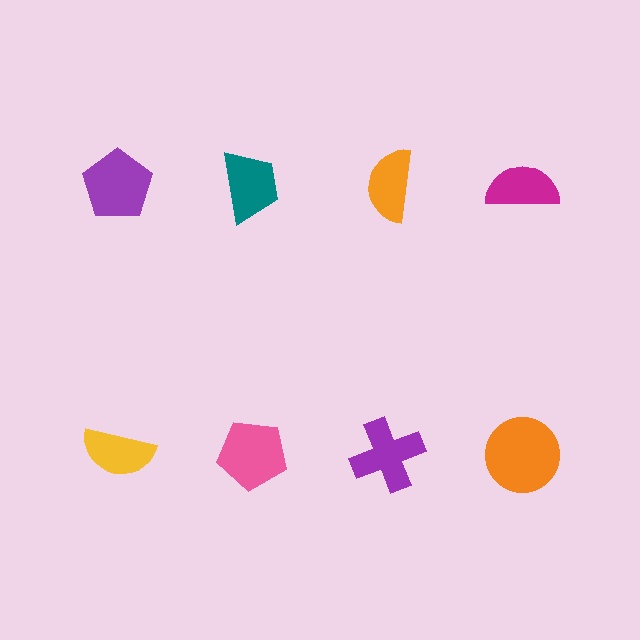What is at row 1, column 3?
An orange semicircle.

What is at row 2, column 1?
A yellow semicircle.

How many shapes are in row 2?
4 shapes.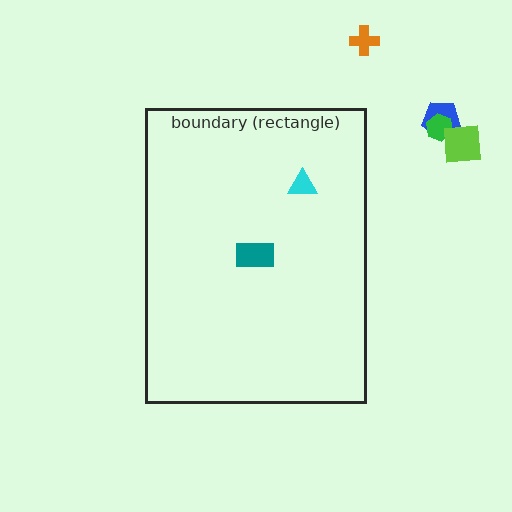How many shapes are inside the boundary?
2 inside, 4 outside.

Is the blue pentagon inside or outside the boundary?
Outside.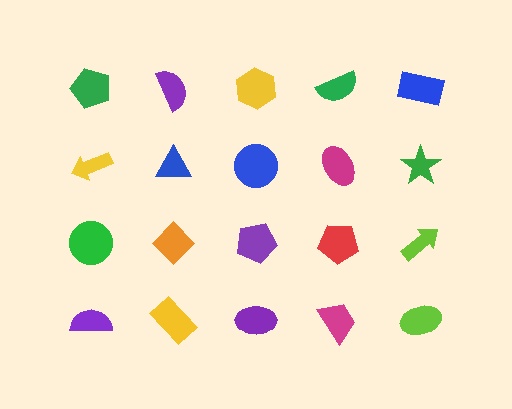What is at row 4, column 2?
A yellow rectangle.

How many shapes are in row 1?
5 shapes.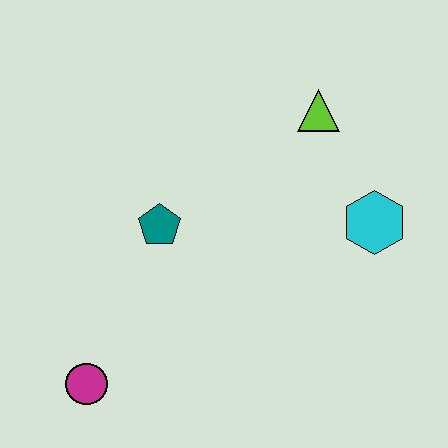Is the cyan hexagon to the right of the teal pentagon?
Yes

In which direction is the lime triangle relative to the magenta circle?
The lime triangle is above the magenta circle.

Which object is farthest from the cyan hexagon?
The magenta circle is farthest from the cyan hexagon.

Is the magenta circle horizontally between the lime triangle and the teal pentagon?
No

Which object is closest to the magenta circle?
The teal pentagon is closest to the magenta circle.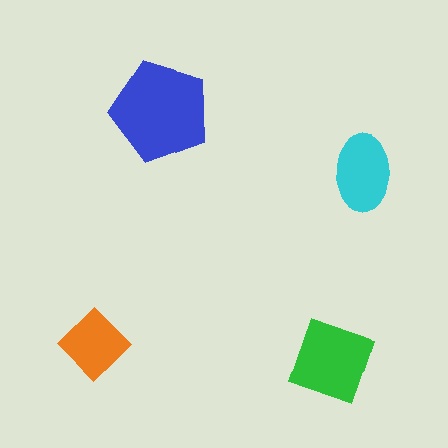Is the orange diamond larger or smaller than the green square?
Smaller.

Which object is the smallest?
The orange diamond.